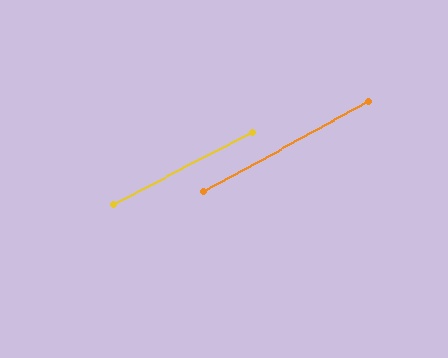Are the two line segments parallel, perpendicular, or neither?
Parallel — their directions differ by only 1.1°.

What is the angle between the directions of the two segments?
Approximately 1 degree.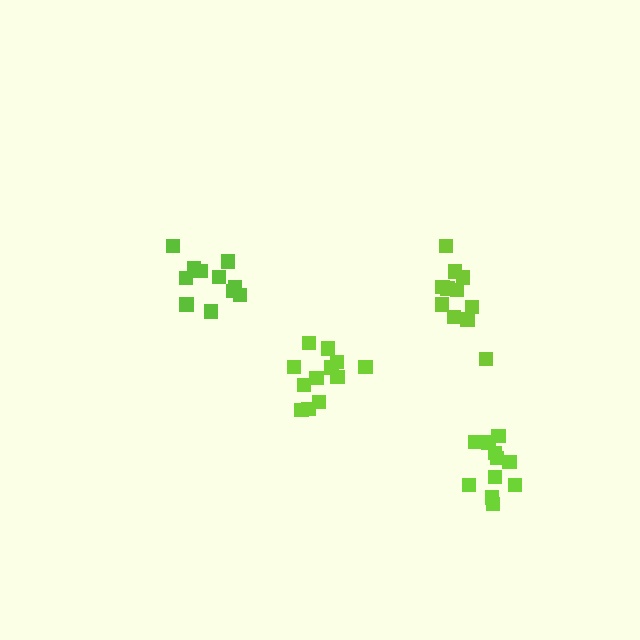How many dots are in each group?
Group 1: 11 dots, Group 2: 11 dots, Group 3: 13 dots, Group 4: 11 dots (46 total).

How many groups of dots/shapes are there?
There are 4 groups.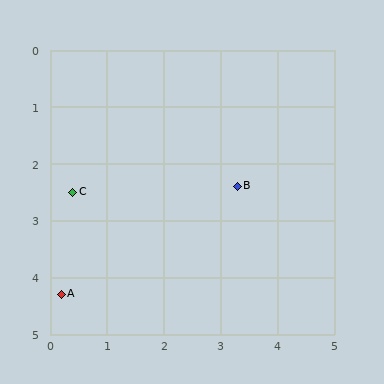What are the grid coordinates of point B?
Point B is at approximately (3.3, 2.4).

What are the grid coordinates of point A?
Point A is at approximately (0.2, 4.3).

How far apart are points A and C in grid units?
Points A and C are about 1.8 grid units apart.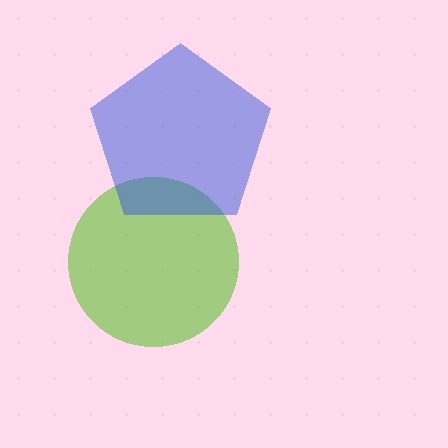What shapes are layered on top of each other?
The layered shapes are: a lime circle, a blue pentagon.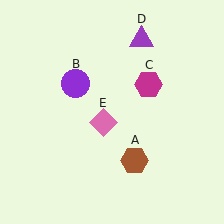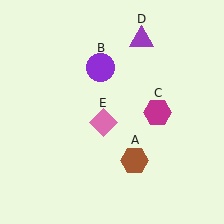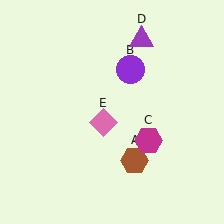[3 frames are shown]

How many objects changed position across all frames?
2 objects changed position: purple circle (object B), magenta hexagon (object C).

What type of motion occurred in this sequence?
The purple circle (object B), magenta hexagon (object C) rotated clockwise around the center of the scene.